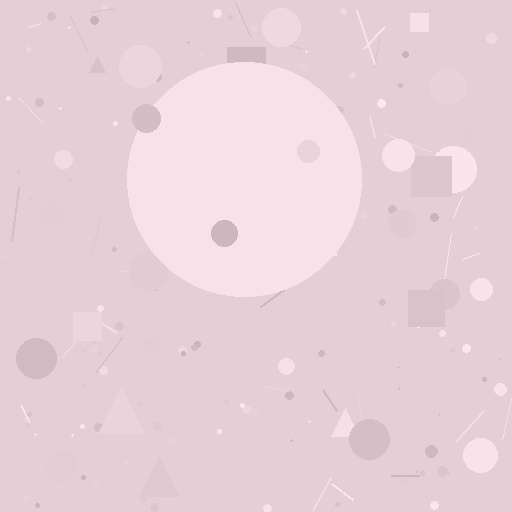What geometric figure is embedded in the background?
A circle is embedded in the background.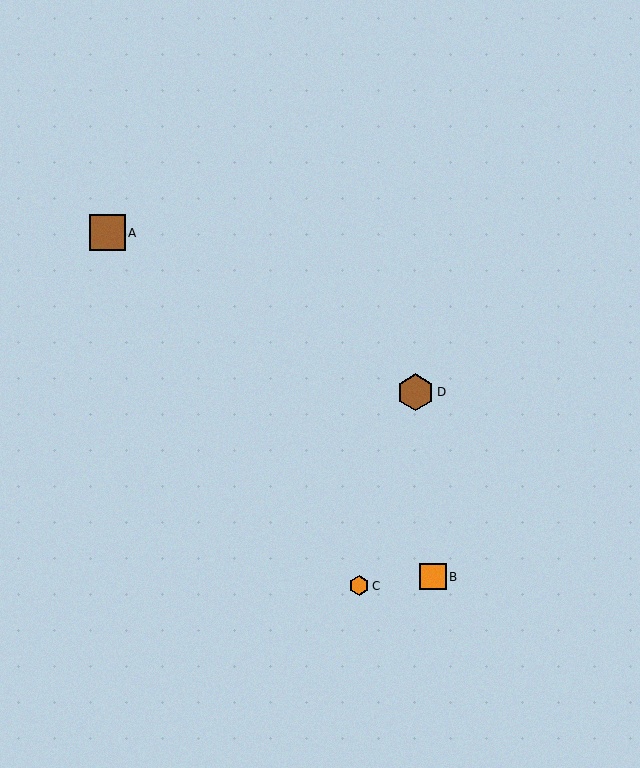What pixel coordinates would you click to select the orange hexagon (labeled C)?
Click at (359, 586) to select the orange hexagon C.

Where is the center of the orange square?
The center of the orange square is at (433, 577).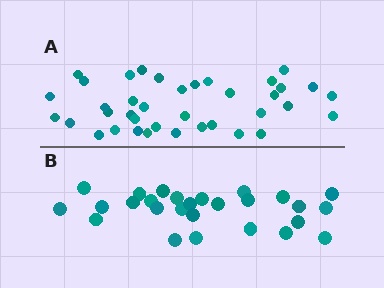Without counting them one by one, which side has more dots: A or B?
Region A (the top region) has more dots.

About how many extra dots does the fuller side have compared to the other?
Region A has roughly 12 or so more dots than region B.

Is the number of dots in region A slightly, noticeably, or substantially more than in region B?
Region A has noticeably more, but not dramatically so. The ratio is roughly 1.4 to 1.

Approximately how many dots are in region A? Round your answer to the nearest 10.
About 40 dots. (The exact count is 38, which rounds to 40.)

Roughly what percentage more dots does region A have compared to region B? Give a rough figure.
About 40% more.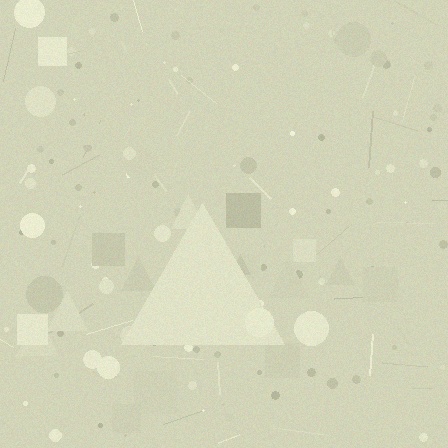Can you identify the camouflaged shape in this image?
The camouflaged shape is a triangle.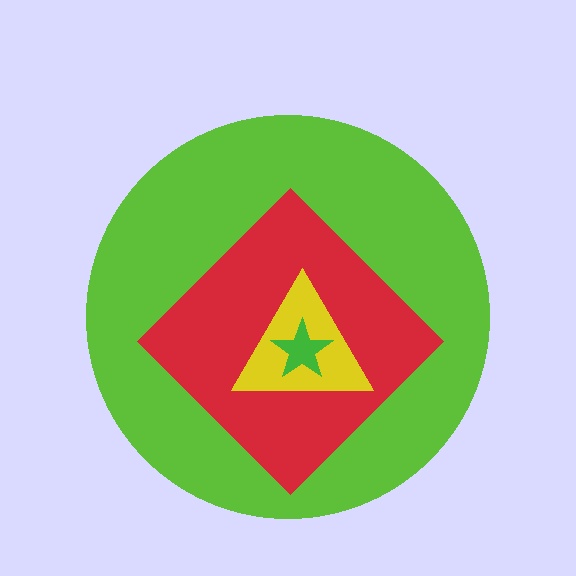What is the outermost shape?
The lime circle.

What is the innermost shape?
The green star.